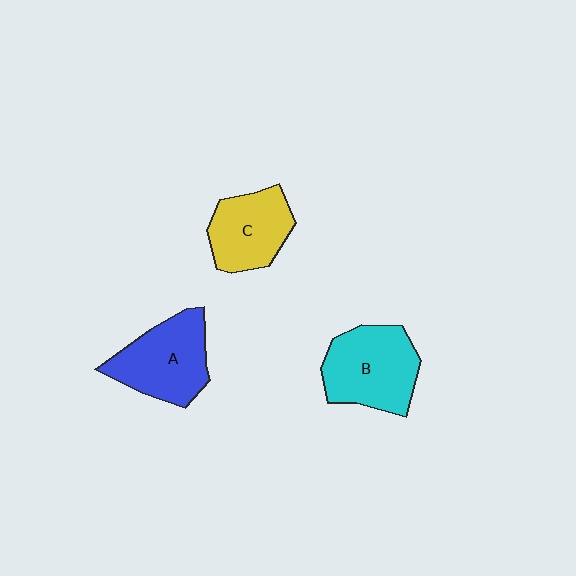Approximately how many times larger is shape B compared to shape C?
Approximately 1.3 times.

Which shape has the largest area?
Shape B (cyan).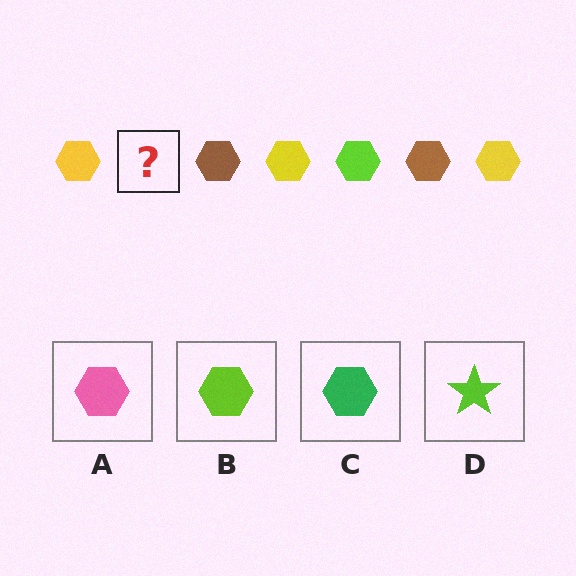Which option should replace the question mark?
Option B.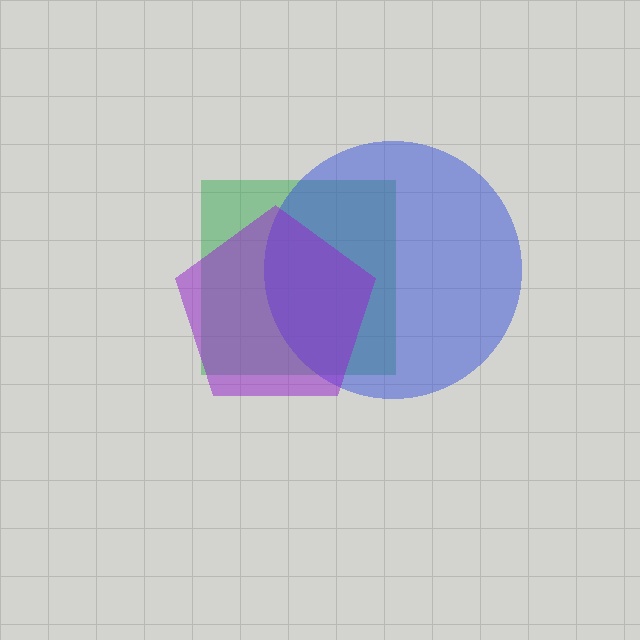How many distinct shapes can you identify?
There are 3 distinct shapes: a green square, a blue circle, a purple pentagon.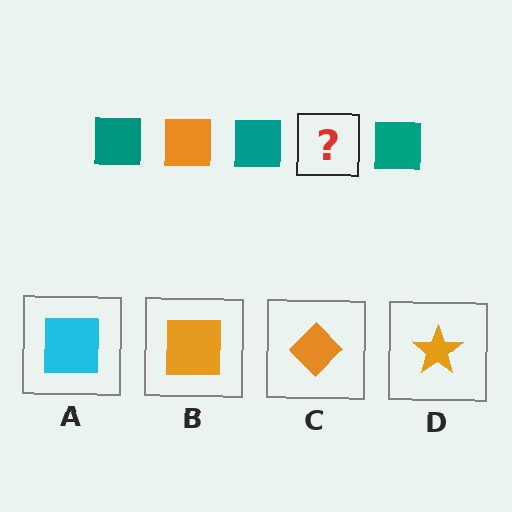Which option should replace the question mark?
Option B.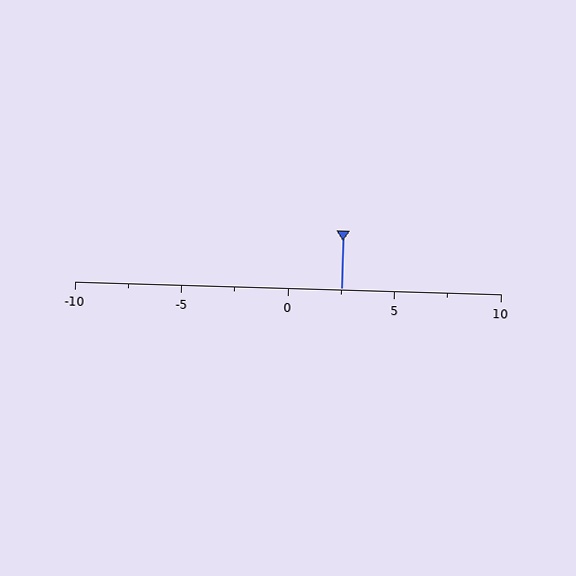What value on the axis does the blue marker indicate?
The marker indicates approximately 2.5.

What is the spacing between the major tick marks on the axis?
The major ticks are spaced 5 apart.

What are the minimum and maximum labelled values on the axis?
The axis runs from -10 to 10.